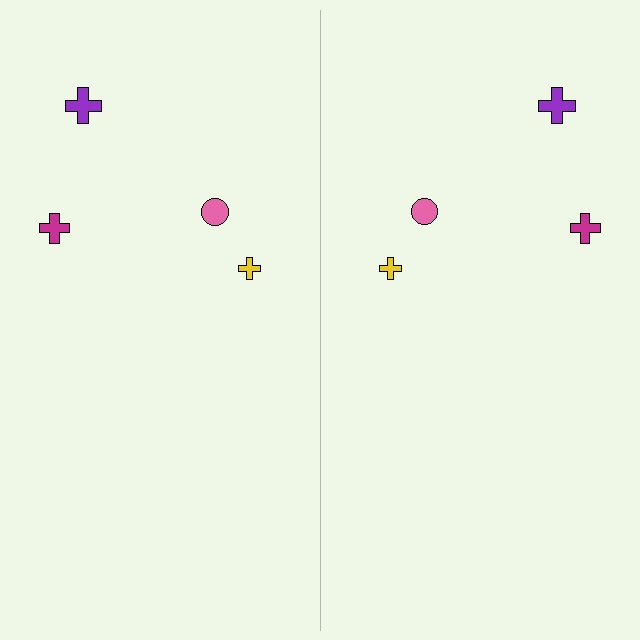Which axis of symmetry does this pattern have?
The pattern has a vertical axis of symmetry running through the center of the image.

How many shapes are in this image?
There are 8 shapes in this image.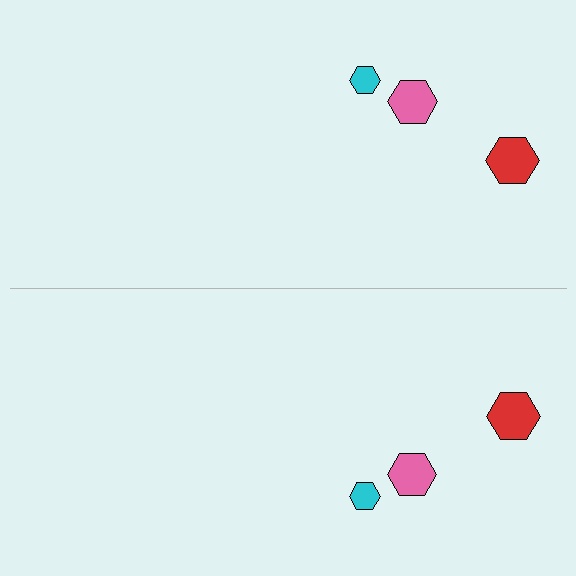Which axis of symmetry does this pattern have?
The pattern has a horizontal axis of symmetry running through the center of the image.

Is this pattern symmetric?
Yes, this pattern has bilateral (reflection) symmetry.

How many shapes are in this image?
There are 6 shapes in this image.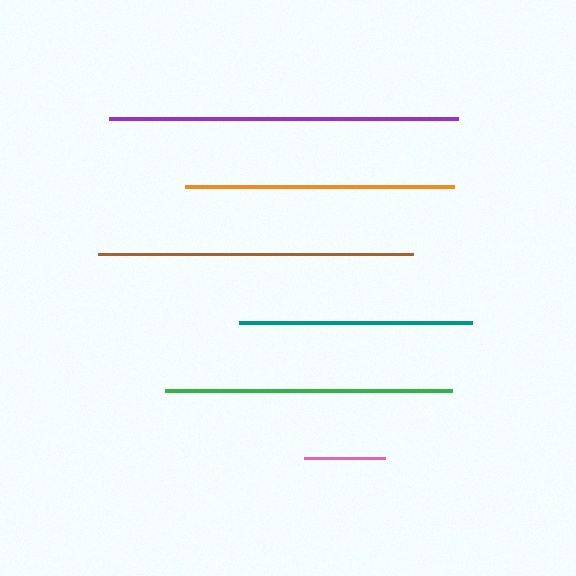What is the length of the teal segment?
The teal segment is approximately 234 pixels long.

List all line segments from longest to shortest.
From longest to shortest: purple, brown, green, orange, teal, pink.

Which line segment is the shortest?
The pink line is the shortest at approximately 82 pixels.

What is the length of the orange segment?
The orange segment is approximately 269 pixels long.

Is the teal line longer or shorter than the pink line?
The teal line is longer than the pink line.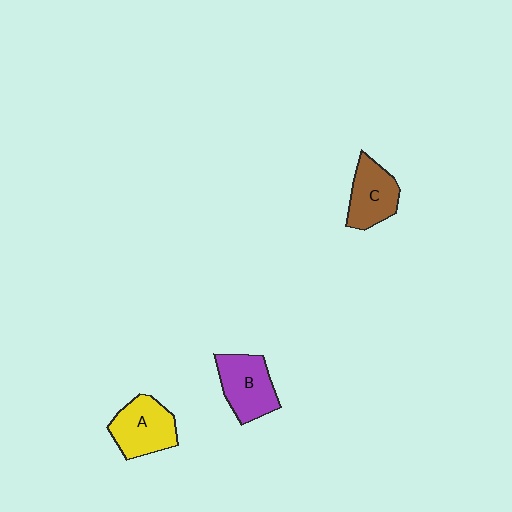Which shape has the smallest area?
Shape C (brown).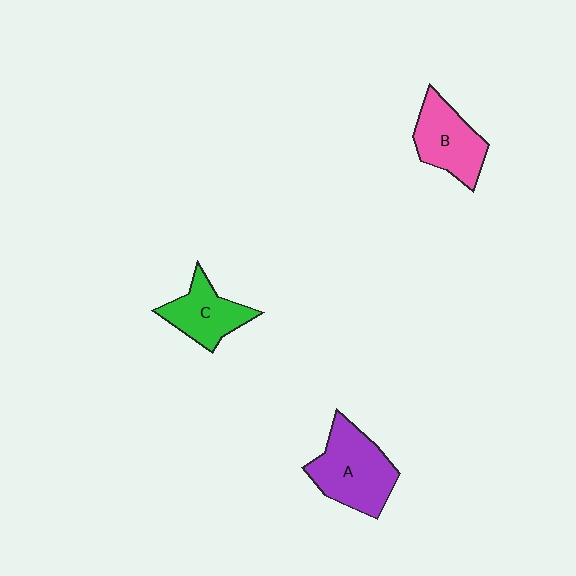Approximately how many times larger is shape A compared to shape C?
Approximately 1.5 times.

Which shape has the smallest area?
Shape C (green).